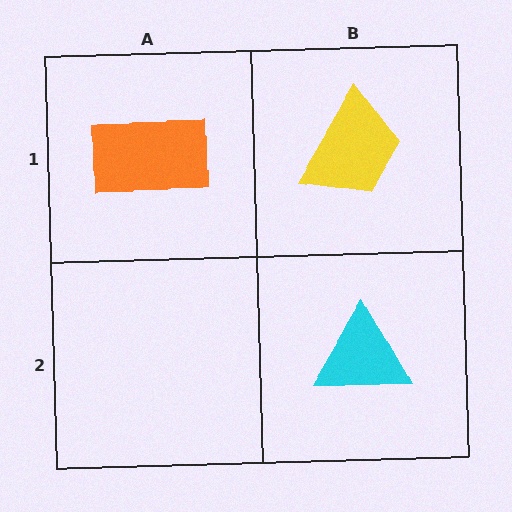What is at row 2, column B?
A cyan triangle.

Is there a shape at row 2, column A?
No, that cell is empty.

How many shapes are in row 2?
1 shape.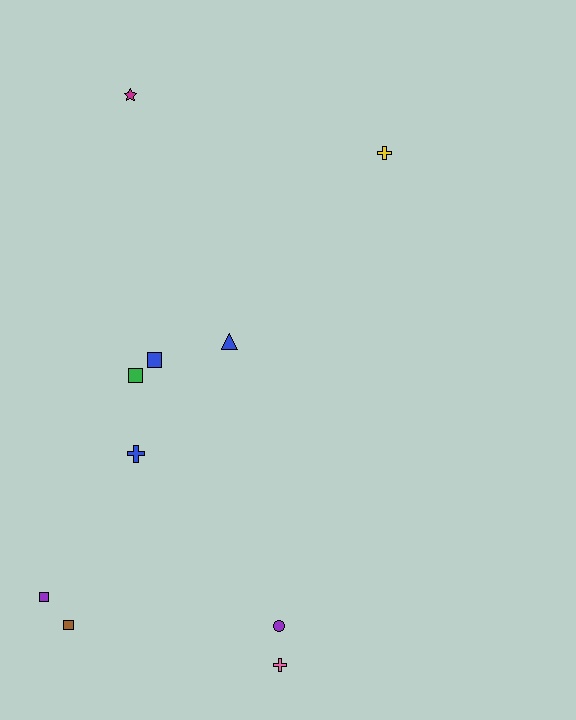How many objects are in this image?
There are 10 objects.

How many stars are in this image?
There is 1 star.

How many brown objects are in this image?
There is 1 brown object.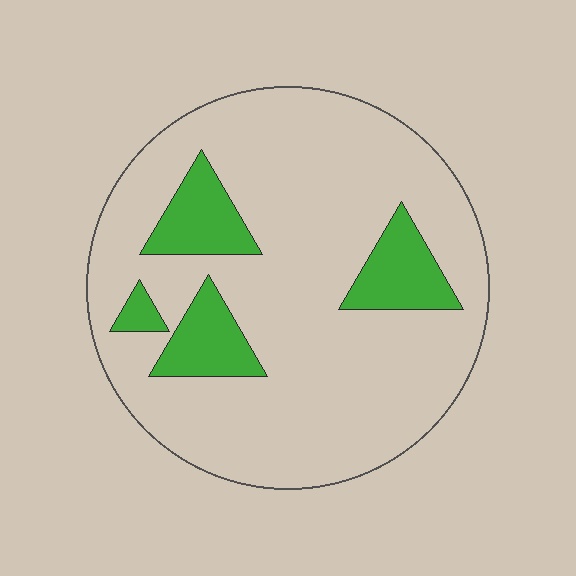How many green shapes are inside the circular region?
4.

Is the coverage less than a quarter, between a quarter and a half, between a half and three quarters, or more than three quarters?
Less than a quarter.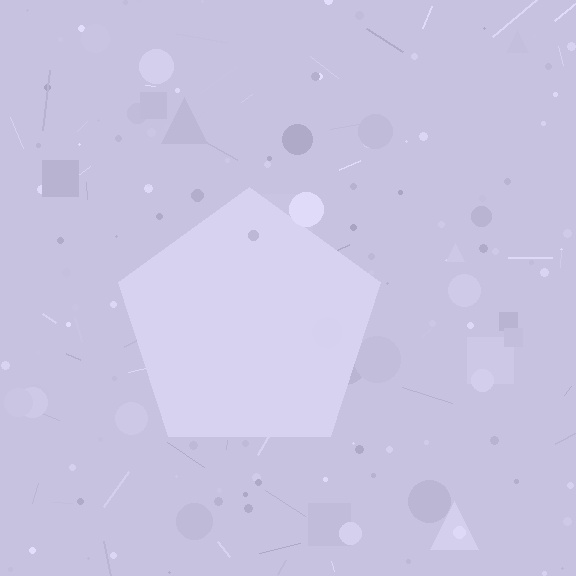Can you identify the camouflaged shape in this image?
The camouflaged shape is a pentagon.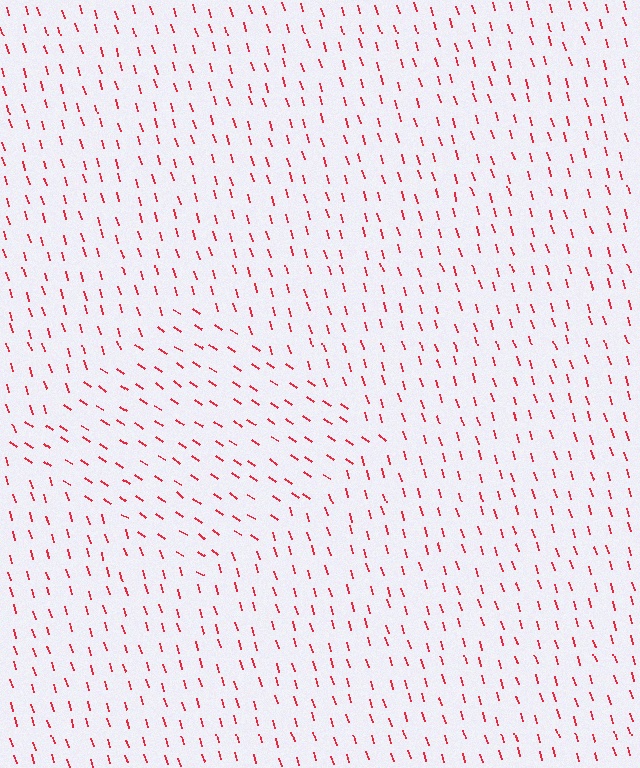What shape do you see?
I see a diamond.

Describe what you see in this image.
The image is filled with small red line segments. A diamond region in the image has lines oriented differently from the surrounding lines, creating a visible texture boundary.